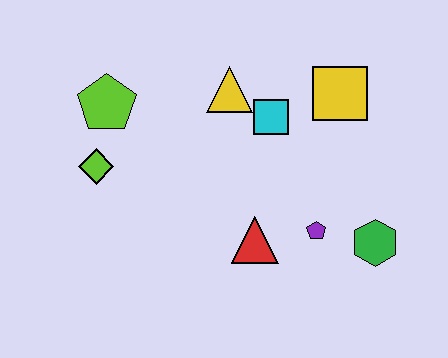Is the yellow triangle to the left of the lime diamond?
No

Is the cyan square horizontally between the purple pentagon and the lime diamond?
Yes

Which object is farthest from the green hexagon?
The lime pentagon is farthest from the green hexagon.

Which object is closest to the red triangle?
The purple pentagon is closest to the red triangle.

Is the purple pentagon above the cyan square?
No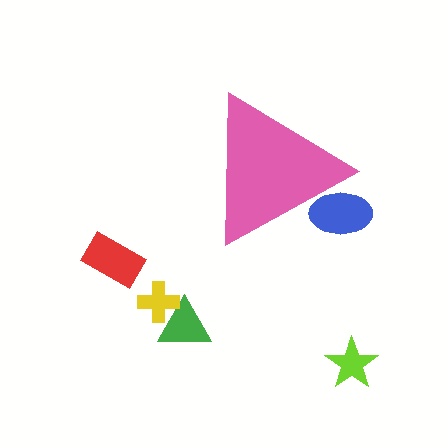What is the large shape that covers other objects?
A pink triangle.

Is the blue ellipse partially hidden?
Yes, the blue ellipse is partially hidden behind the pink triangle.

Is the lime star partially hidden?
No, the lime star is fully visible.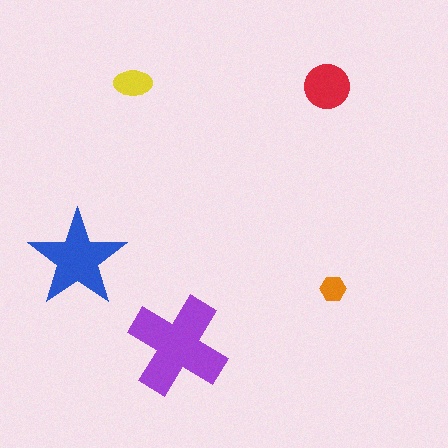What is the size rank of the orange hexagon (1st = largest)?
5th.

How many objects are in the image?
There are 5 objects in the image.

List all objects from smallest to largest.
The orange hexagon, the yellow ellipse, the red circle, the blue star, the purple cross.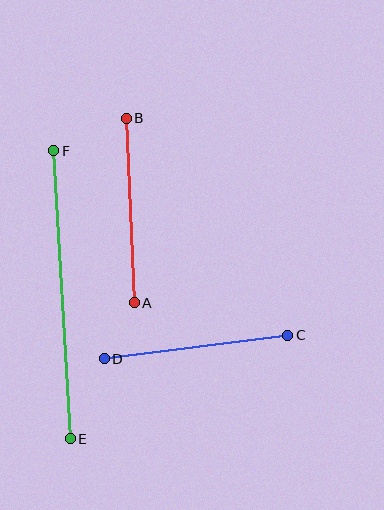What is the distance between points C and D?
The distance is approximately 185 pixels.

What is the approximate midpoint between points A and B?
The midpoint is at approximately (130, 210) pixels.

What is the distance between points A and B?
The distance is approximately 184 pixels.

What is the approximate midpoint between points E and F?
The midpoint is at approximately (62, 295) pixels.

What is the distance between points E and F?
The distance is approximately 288 pixels.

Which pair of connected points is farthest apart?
Points E and F are farthest apart.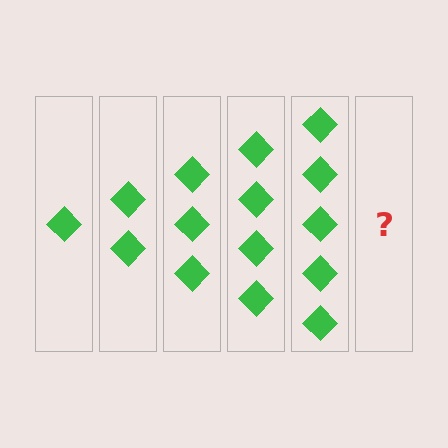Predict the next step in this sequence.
The next step is 6 diamonds.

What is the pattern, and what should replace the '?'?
The pattern is that each step adds one more diamond. The '?' should be 6 diamonds.